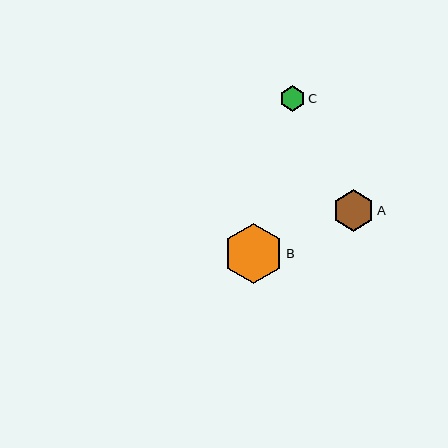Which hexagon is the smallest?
Hexagon C is the smallest with a size of approximately 26 pixels.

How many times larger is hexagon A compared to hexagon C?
Hexagon A is approximately 1.6 times the size of hexagon C.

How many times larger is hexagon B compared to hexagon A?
Hexagon B is approximately 1.4 times the size of hexagon A.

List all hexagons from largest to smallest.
From largest to smallest: B, A, C.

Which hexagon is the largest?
Hexagon B is the largest with a size of approximately 60 pixels.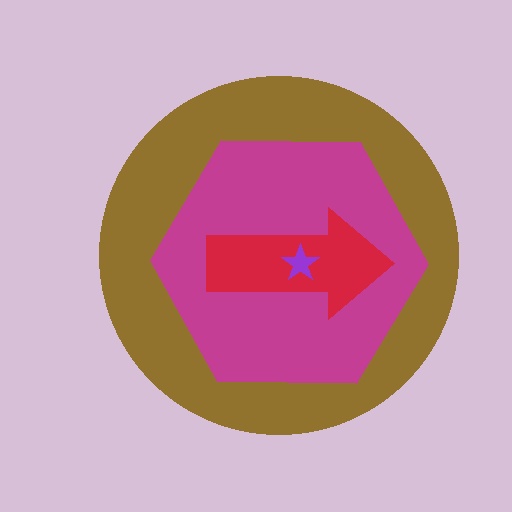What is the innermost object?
The purple star.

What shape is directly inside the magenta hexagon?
The red arrow.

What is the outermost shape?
The brown circle.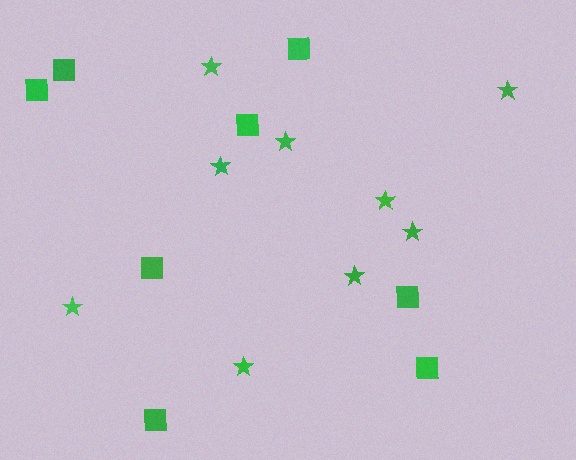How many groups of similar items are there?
There are 2 groups: one group of squares (8) and one group of stars (9).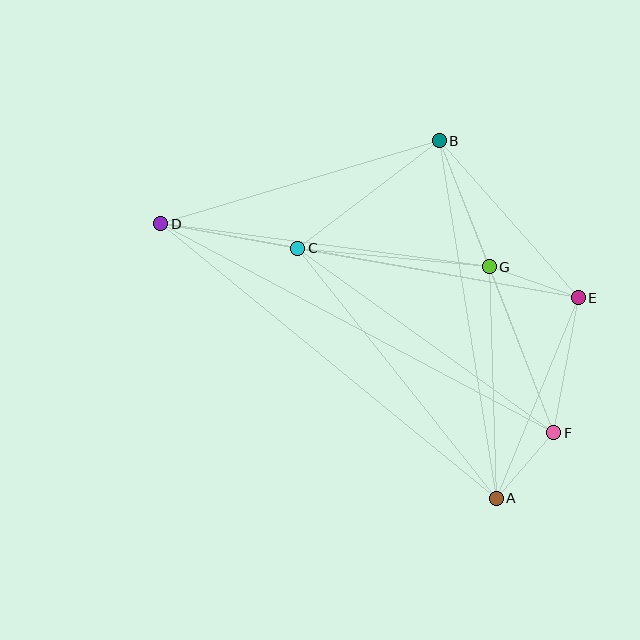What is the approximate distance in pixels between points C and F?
The distance between C and F is approximately 316 pixels.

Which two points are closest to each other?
Points A and F are closest to each other.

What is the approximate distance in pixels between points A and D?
The distance between A and D is approximately 433 pixels.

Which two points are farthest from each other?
Points D and F are farthest from each other.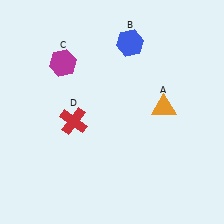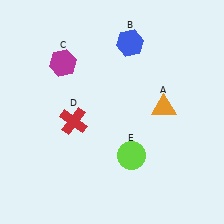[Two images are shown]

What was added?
A lime circle (E) was added in Image 2.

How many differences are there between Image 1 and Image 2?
There is 1 difference between the two images.